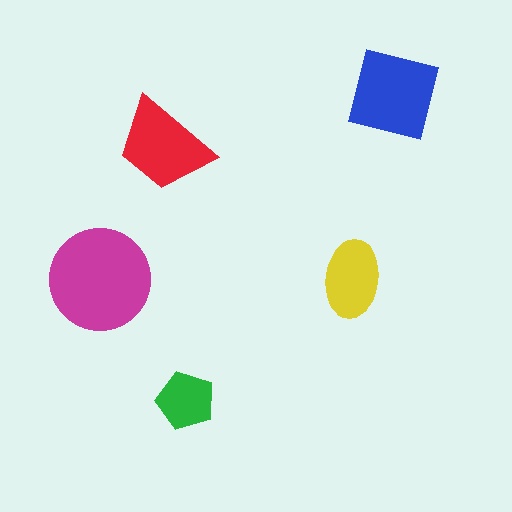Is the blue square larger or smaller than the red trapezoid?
Larger.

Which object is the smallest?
The green pentagon.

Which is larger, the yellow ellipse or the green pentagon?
The yellow ellipse.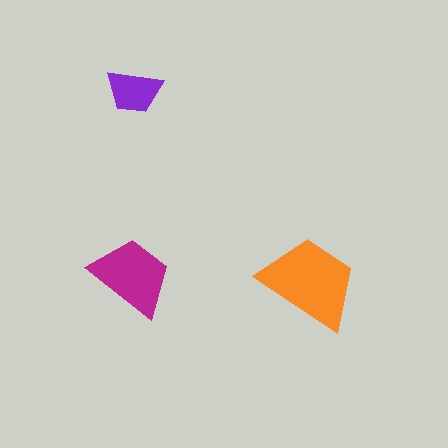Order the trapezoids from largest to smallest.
the orange one, the magenta one, the purple one.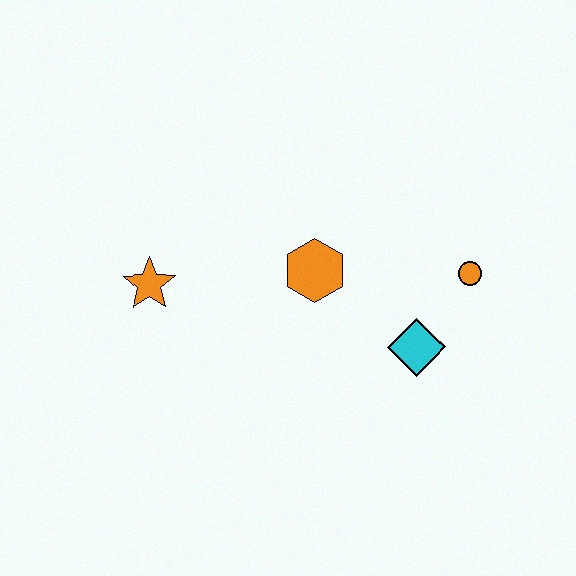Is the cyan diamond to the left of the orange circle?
Yes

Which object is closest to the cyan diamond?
The orange circle is closest to the cyan diamond.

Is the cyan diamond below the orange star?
Yes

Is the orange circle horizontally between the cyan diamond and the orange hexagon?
No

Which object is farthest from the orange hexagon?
The orange star is farthest from the orange hexagon.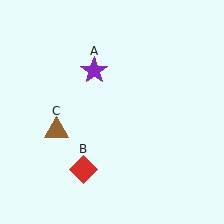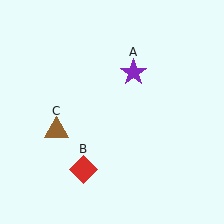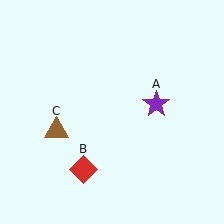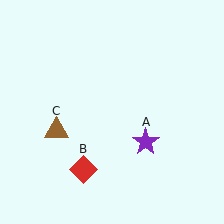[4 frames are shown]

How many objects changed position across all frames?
1 object changed position: purple star (object A).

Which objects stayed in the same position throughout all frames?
Red diamond (object B) and brown triangle (object C) remained stationary.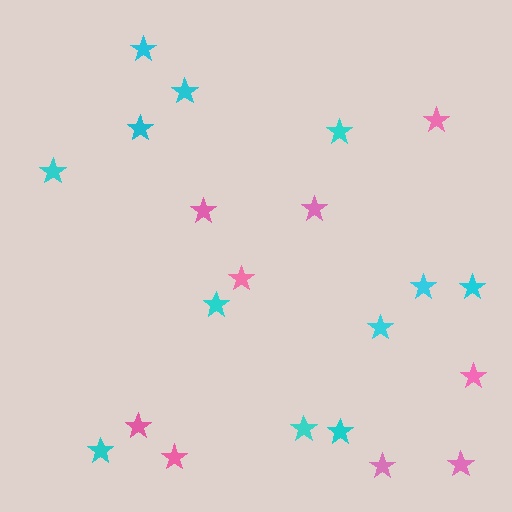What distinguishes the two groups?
There are 2 groups: one group of cyan stars (12) and one group of pink stars (9).